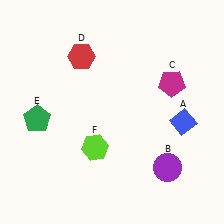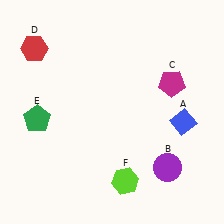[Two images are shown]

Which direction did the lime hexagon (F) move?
The lime hexagon (F) moved down.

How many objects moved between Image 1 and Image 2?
2 objects moved between the two images.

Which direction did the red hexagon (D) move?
The red hexagon (D) moved left.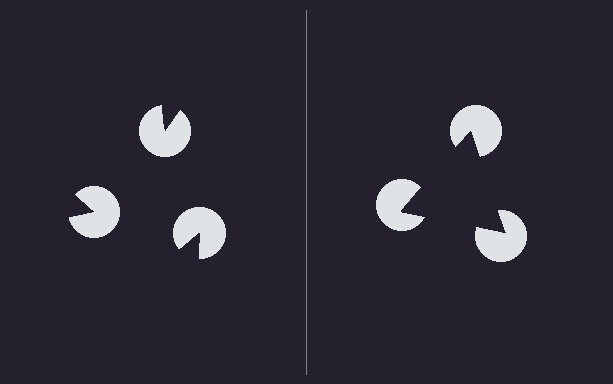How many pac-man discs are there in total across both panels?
6 — 3 on each side.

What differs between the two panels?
The pac-man discs are positioned identically on both sides; only the wedge orientations differ. On the right they align to a triangle; on the left they are misaligned.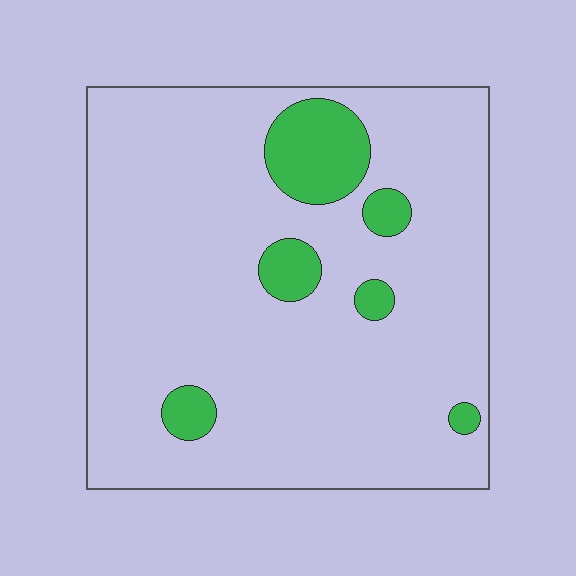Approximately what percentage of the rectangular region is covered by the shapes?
Approximately 10%.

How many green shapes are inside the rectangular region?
6.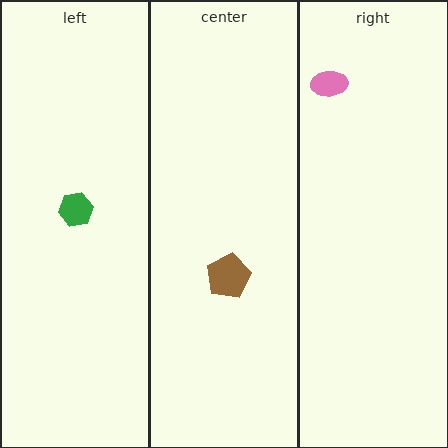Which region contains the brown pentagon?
The center region.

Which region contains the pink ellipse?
The right region.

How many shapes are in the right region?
1.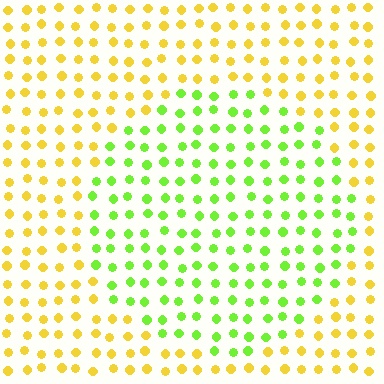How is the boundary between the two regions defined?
The boundary is defined purely by a slight shift in hue (about 51 degrees). Spacing, size, and orientation are identical on both sides.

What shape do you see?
I see a circle.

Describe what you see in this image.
The image is filled with small yellow elements in a uniform arrangement. A circle-shaped region is visible where the elements are tinted to a slightly different hue, forming a subtle color boundary.